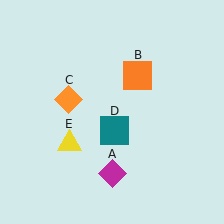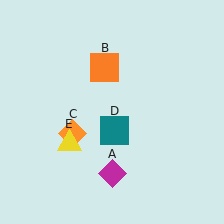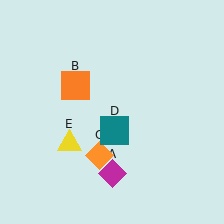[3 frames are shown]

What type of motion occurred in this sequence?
The orange square (object B), orange diamond (object C) rotated counterclockwise around the center of the scene.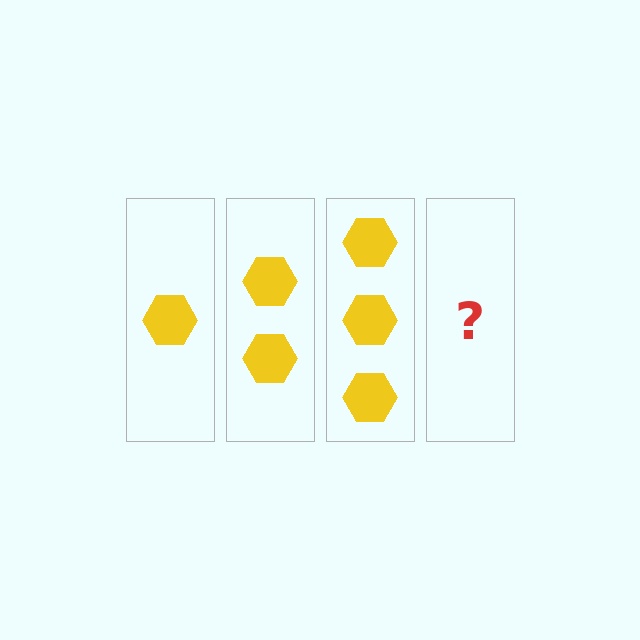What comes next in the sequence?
The next element should be 4 hexagons.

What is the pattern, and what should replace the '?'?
The pattern is that each step adds one more hexagon. The '?' should be 4 hexagons.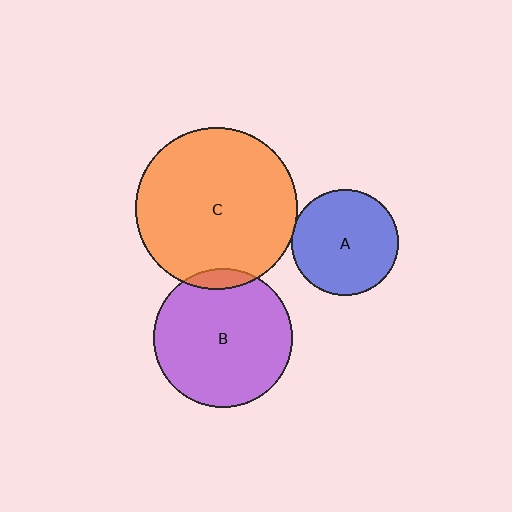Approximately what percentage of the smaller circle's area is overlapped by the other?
Approximately 5%.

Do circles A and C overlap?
Yes.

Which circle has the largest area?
Circle C (orange).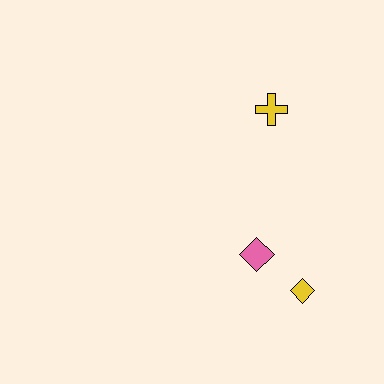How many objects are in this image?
There are 3 objects.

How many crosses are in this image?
There is 1 cross.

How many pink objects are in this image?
There is 1 pink object.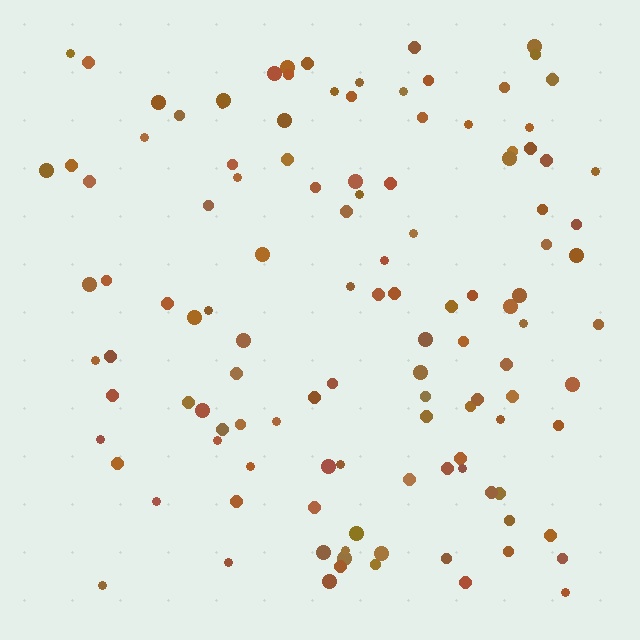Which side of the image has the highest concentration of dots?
The right.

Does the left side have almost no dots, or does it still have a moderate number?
Still a moderate number, just noticeably fewer than the right.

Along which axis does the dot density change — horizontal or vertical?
Horizontal.